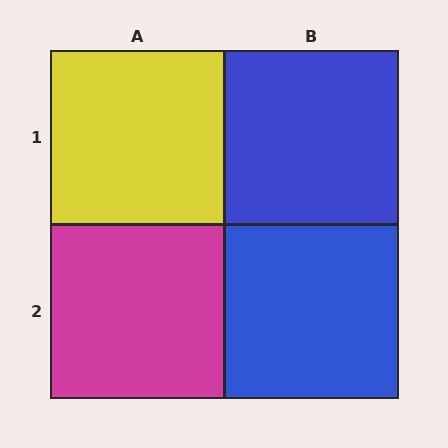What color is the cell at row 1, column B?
Blue.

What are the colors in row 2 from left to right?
Magenta, blue.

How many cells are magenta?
1 cell is magenta.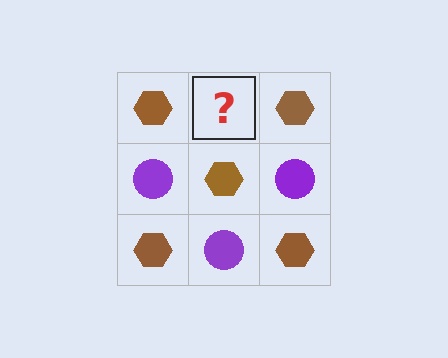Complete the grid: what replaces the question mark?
The question mark should be replaced with a purple circle.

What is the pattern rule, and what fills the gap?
The rule is that it alternates brown hexagon and purple circle in a checkerboard pattern. The gap should be filled with a purple circle.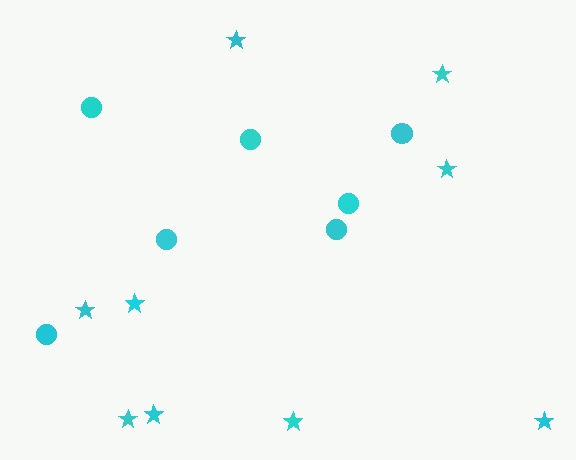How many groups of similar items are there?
There are 2 groups: one group of circles (7) and one group of stars (9).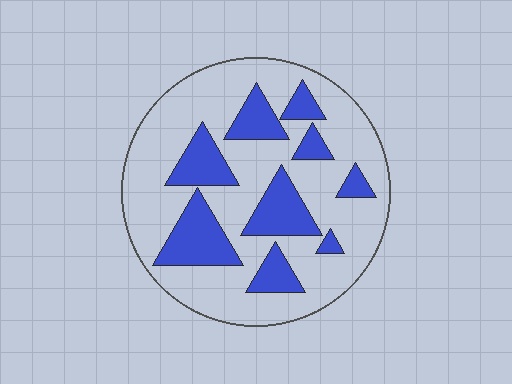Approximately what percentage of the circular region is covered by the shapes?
Approximately 30%.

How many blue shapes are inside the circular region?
9.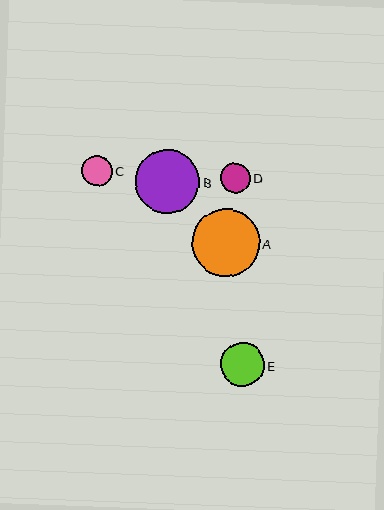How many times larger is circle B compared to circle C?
Circle B is approximately 2.1 times the size of circle C.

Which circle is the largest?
Circle A is the largest with a size of approximately 68 pixels.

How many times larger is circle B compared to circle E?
Circle B is approximately 1.5 times the size of circle E.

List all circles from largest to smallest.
From largest to smallest: A, B, E, C, D.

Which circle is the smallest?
Circle D is the smallest with a size of approximately 30 pixels.